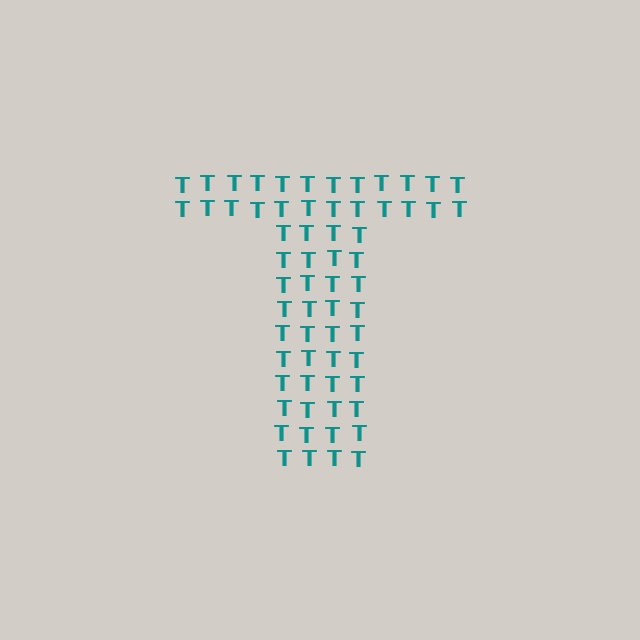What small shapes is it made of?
It is made of small letter T's.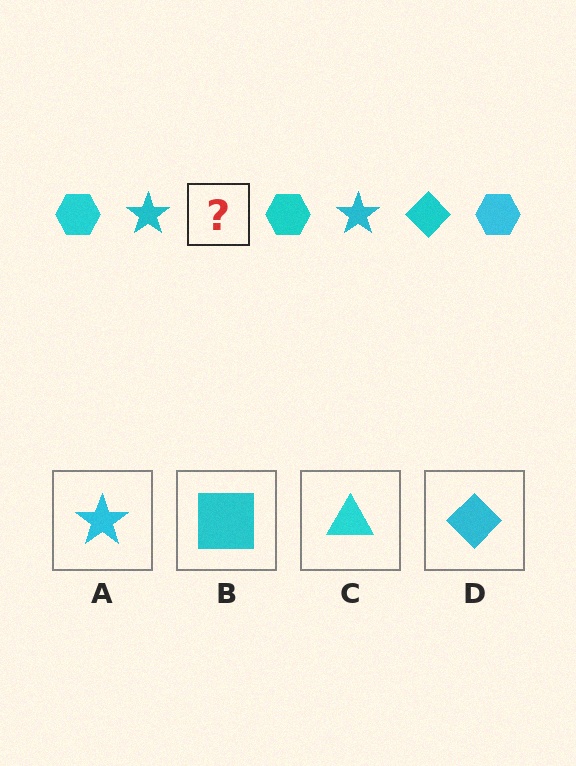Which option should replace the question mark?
Option D.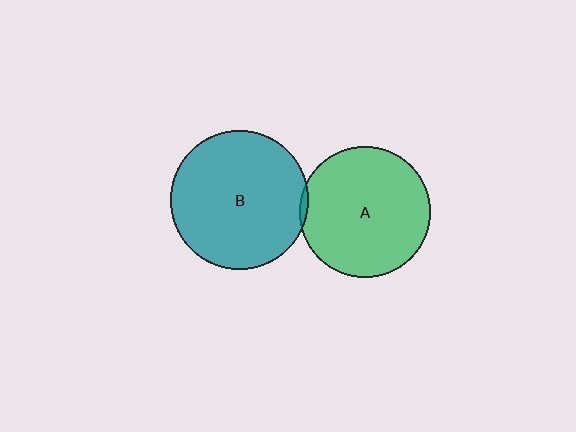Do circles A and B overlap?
Yes.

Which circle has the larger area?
Circle B (teal).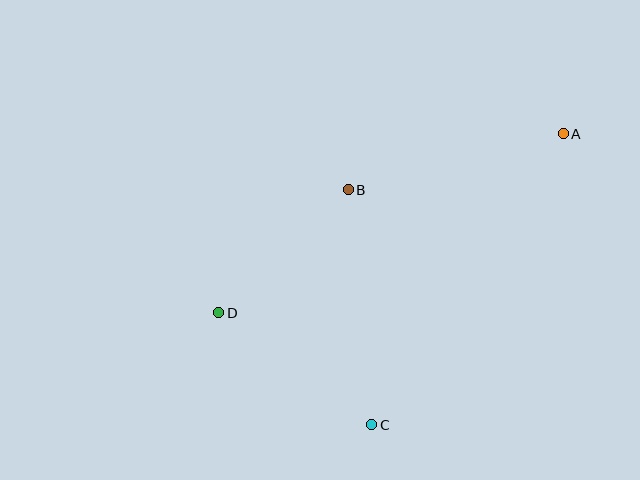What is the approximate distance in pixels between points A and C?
The distance between A and C is approximately 348 pixels.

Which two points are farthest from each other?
Points A and D are farthest from each other.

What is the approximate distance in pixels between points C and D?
The distance between C and D is approximately 189 pixels.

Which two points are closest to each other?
Points B and D are closest to each other.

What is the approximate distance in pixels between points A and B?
The distance between A and B is approximately 222 pixels.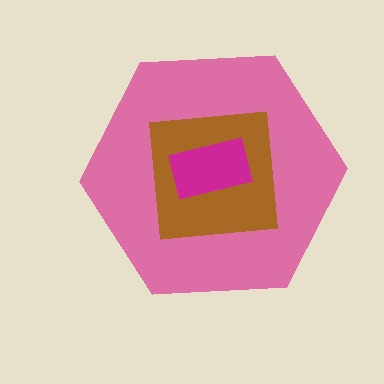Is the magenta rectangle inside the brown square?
Yes.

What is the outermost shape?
The pink hexagon.